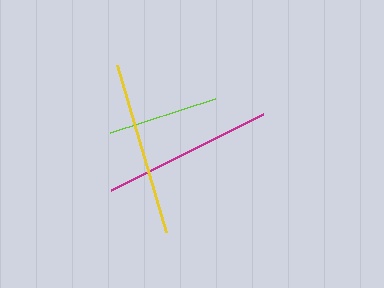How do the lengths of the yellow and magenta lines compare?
The yellow and magenta lines are approximately the same length.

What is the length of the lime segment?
The lime segment is approximately 110 pixels long.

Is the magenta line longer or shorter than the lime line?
The magenta line is longer than the lime line.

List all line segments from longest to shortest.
From longest to shortest: yellow, magenta, lime.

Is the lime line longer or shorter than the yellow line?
The yellow line is longer than the lime line.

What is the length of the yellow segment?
The yellow segment is approximately 174 pixels long.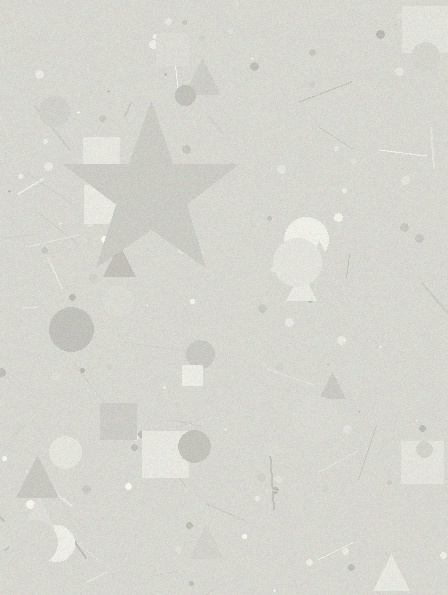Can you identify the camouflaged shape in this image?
The camouflaged shape is a star.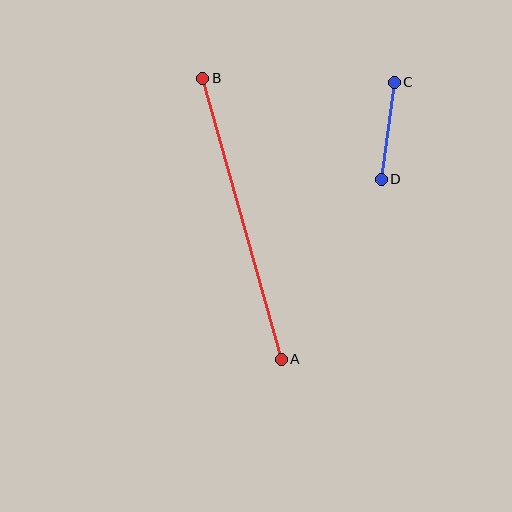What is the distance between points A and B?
The distance is approximately 292 pixels.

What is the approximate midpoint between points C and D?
The midpoint is at approximately (388, 131) pixels.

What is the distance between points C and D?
The distance is approximately 98 pixels.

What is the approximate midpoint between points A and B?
The midpoint is at approximately (242, 219) pixels.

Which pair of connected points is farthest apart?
Points A and B are farthest apart.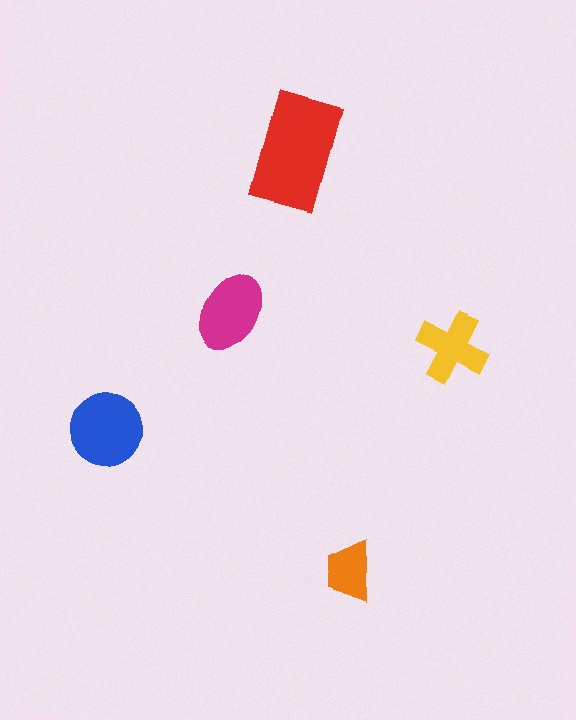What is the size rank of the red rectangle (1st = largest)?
1st.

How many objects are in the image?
There are 5 objects in the image.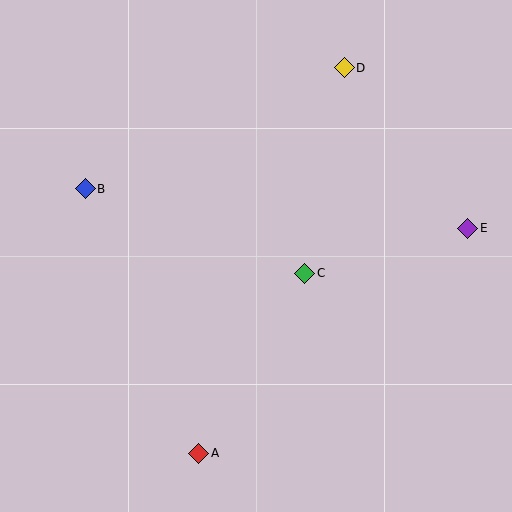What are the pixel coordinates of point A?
Point A is at (199, 453).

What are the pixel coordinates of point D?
Point D is at (344, 68).